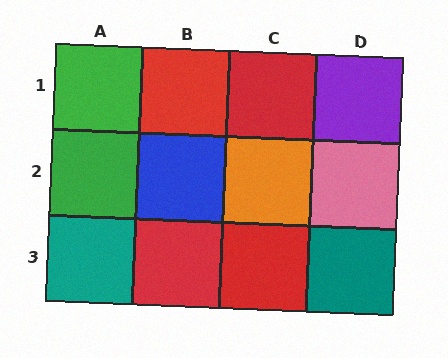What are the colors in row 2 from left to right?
Green, blue, orange, pink.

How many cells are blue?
1 cell is blue.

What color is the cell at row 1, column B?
Red.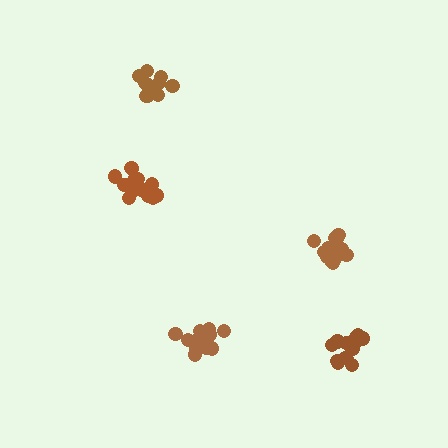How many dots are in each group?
Group 1: 14 dots, Group 2: 15 dots, Group 3: 16 dots, Group 4: 13 dots, Group 5: 16 dots (74 total).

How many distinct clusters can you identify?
There are 5 distinct clusters.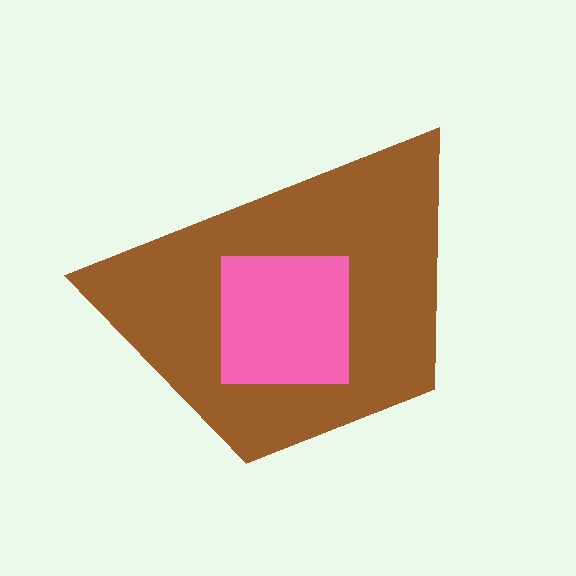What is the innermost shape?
The pink square.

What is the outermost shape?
The brown trapezoid.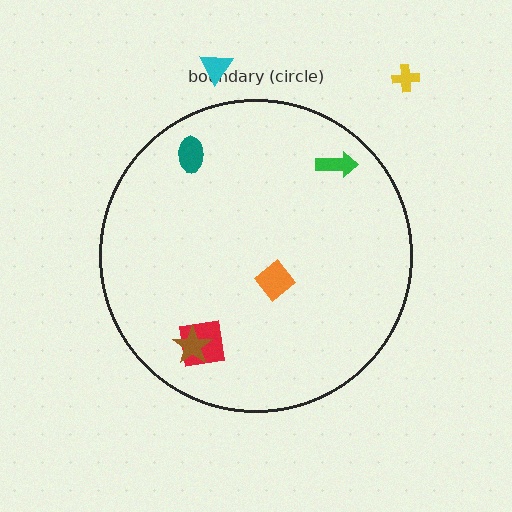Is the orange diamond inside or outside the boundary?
Inside.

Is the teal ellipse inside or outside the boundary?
Inside.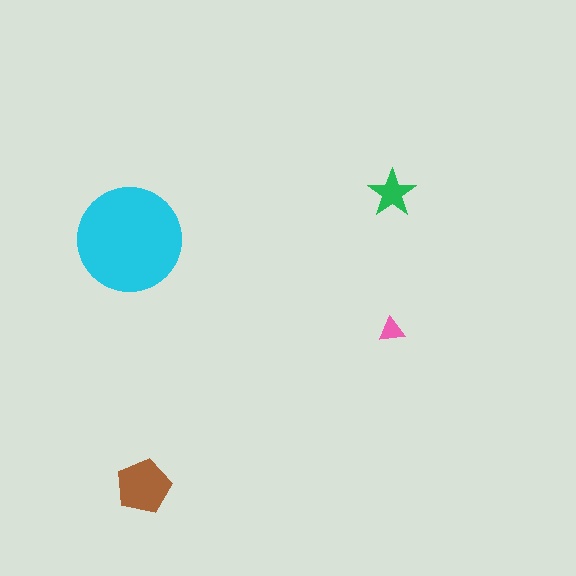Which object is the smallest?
The pink triangle.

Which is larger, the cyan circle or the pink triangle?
The cyan circle.